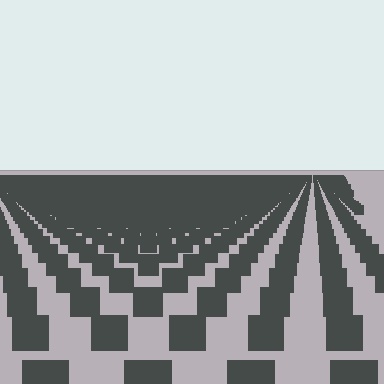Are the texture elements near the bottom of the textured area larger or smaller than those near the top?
Larger. Near the bottom, elements are closer to the viewer and appear at a bigger on-screen size.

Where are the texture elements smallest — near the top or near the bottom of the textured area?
Near the top.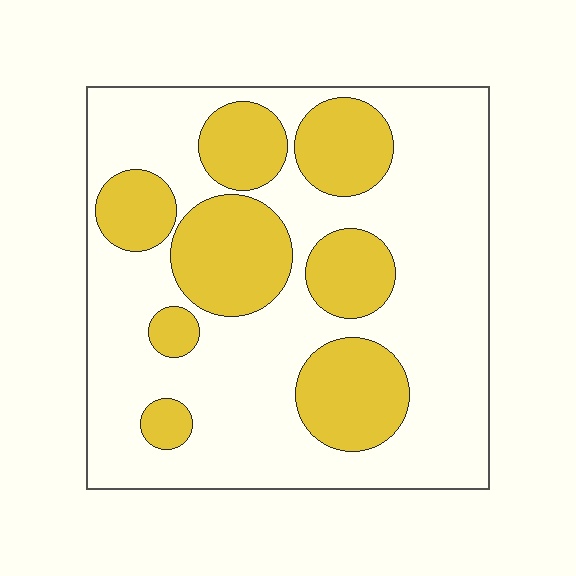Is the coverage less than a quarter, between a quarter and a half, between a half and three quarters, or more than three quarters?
Between a quarter and a half.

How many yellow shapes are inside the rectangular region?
8.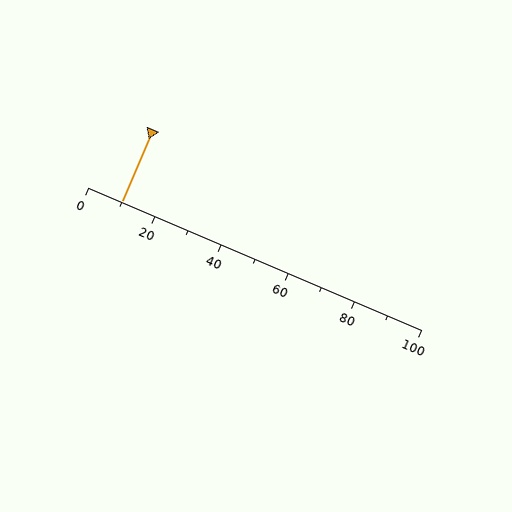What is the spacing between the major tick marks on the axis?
The major ticks are spaced 20 apart.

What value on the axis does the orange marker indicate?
The marker indicates approximately 10.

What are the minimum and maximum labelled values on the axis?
The axis runs from 0 to 100.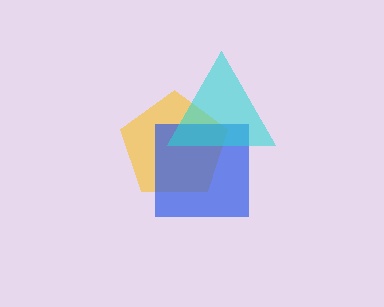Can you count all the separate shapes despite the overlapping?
Yes, there are 3 separate shapes.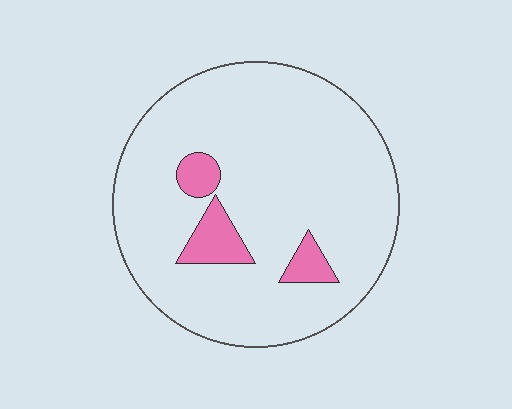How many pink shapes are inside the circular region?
3.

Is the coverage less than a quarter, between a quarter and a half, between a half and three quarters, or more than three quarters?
Less than a quarter.